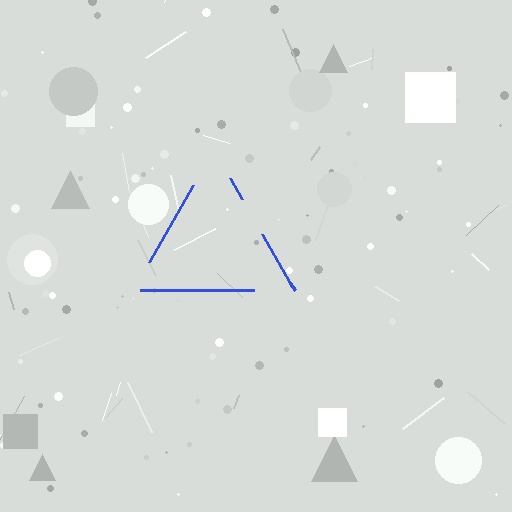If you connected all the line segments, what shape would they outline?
They would outline a triangle.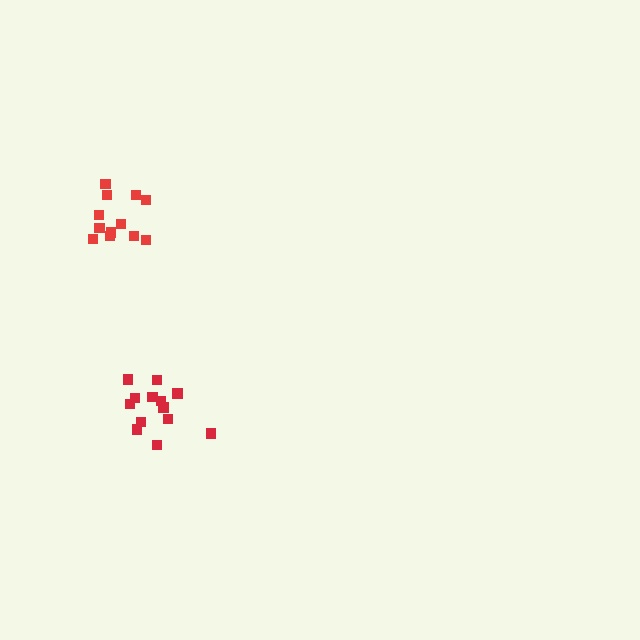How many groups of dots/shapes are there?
There are 2 groups.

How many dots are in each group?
Group 1: 12 dots, Group 2: 13 dots (25 total).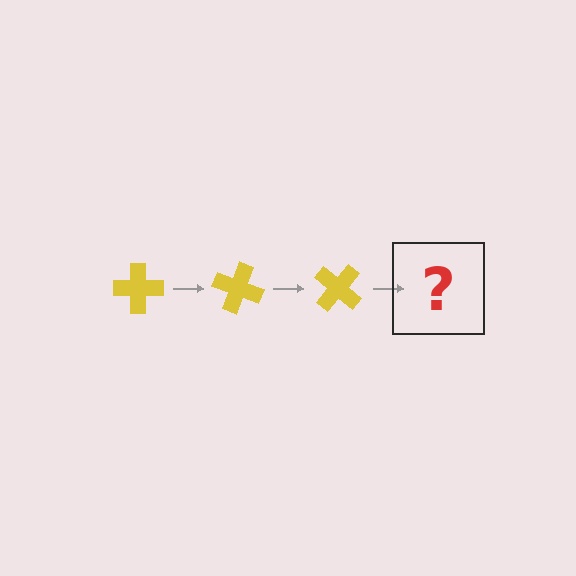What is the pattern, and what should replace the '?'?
The pattern is that the cross rotates 20 degrees each step. The '?' should be a yellow cross rotated 60 degrees.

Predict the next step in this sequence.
The next step is a yellow cross rotated 60 degrees.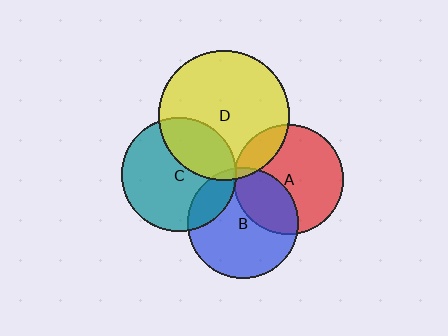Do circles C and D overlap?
Yes.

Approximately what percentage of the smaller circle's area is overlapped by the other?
Approximately 30%.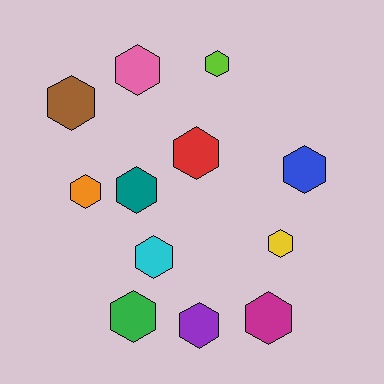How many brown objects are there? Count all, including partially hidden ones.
There is 1 brown object.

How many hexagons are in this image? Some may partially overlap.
There are 12 hexagons.